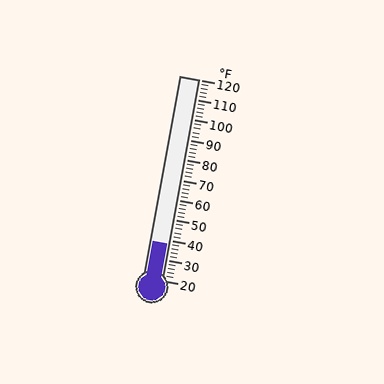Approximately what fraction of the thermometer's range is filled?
The thermometer is filled to approximately 20% of its range.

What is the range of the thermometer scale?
The thermometer scale ranges from 20°F to 120°F.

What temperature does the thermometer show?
The thermometer shows approximately 38°F.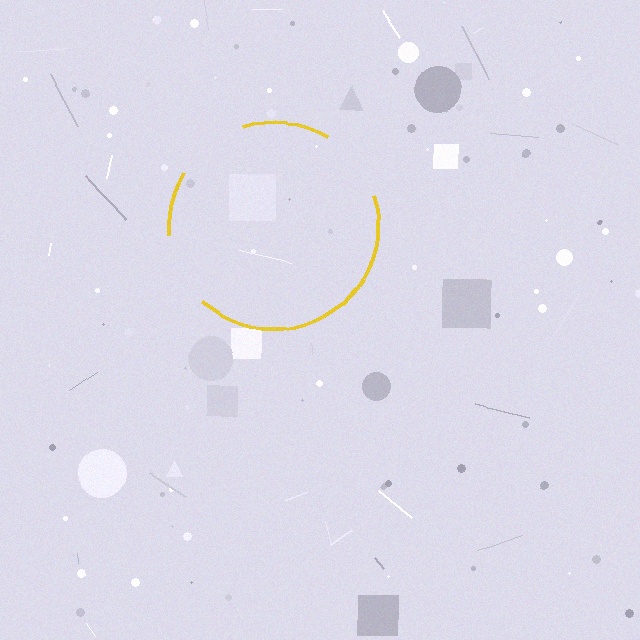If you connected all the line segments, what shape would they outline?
They would outline a circle.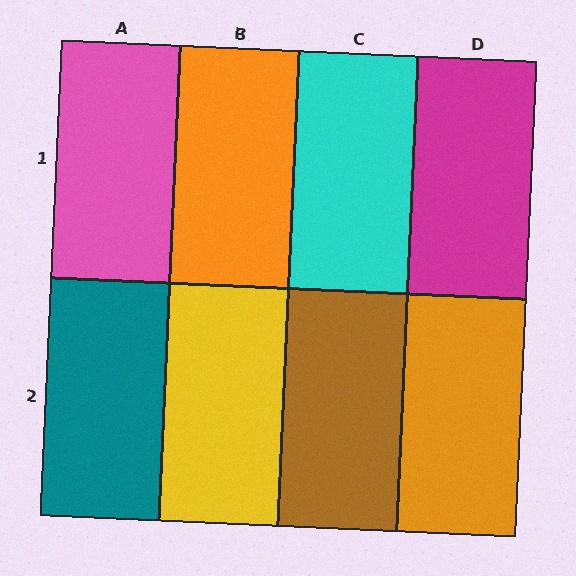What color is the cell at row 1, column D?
Magenta.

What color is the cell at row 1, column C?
Cyan.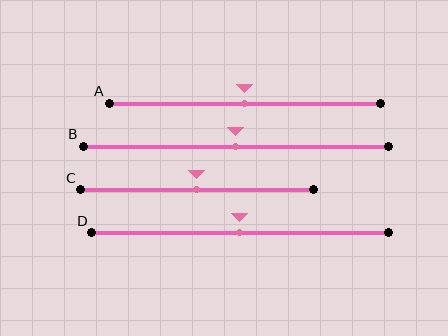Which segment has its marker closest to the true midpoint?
Segment A has its marker closest to the true midpoint.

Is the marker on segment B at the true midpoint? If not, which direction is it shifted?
Yes, the marker on segment B is at the true midpoint.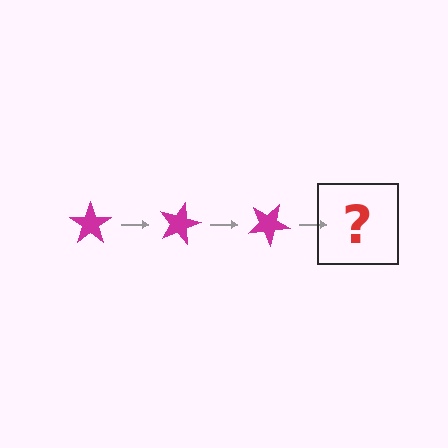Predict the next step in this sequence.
The next step is a magenta star rotated 45 degrees.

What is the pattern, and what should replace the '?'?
The pattern is that the star rotates 15 degrees each step. The '?' should be a magenta star rotated 45 degrees.